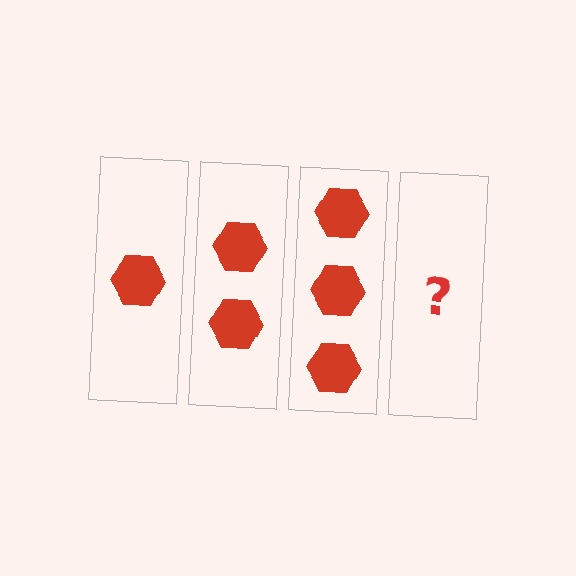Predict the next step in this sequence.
The next step is 4 hexagons.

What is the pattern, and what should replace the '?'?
The pattern is that each step adds one more hexagon. The '?' should be 4 hexagons.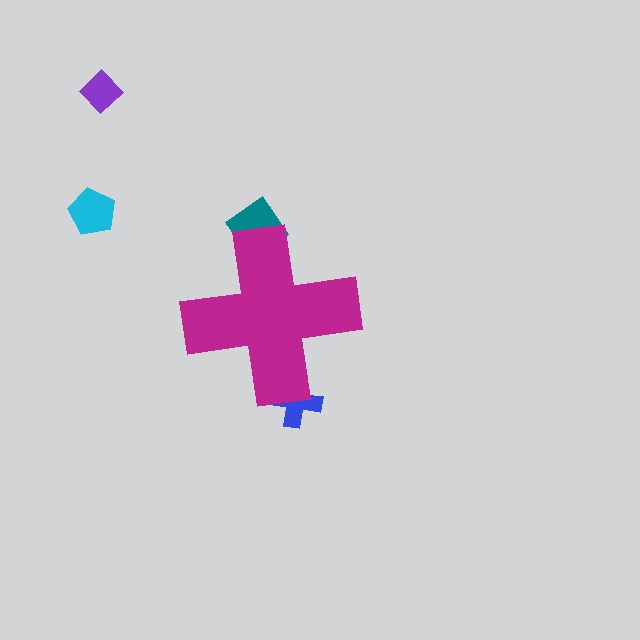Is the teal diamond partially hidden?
Yes, the teal diamond is partially hidden behind the magenta cross.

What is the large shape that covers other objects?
A magenta cross.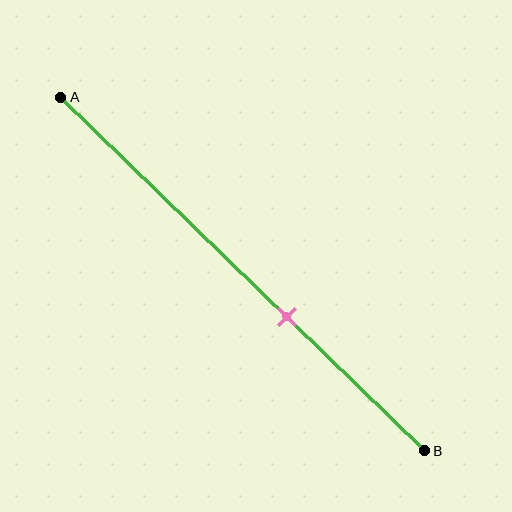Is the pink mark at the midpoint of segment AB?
No, the mark is at about 60% from A, not at the 50% midpoint.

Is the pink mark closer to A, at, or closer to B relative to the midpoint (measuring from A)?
The pink mark is closer to point B than the midpoint of segment AB.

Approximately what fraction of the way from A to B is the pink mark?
The pink mark is approximately 60% of the way from A to B.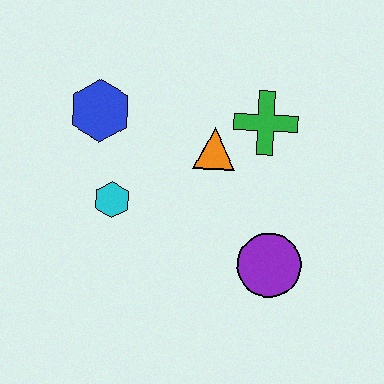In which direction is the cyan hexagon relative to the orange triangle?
The cyan hexagon is to the left of the orange triangle.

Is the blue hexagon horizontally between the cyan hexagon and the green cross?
No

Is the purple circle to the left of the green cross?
No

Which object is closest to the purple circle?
The orange triangle is closest to the purple circle.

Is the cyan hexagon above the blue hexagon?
No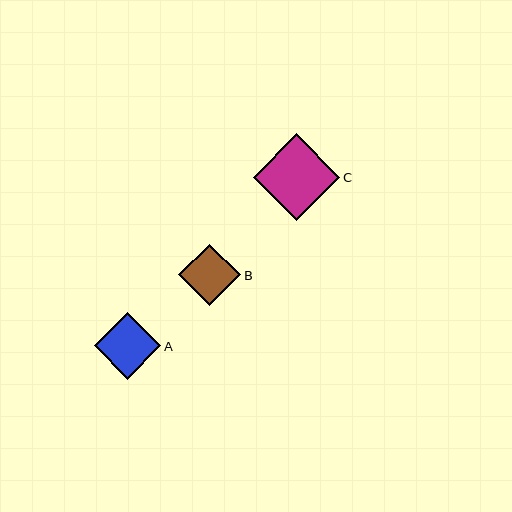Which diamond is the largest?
Diamond C is the largest with a size of approximately 86 pixels.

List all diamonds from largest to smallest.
From largest to smallest: C, A, B.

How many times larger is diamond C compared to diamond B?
Diamond C is approximately 1.4 times the size of diamond B.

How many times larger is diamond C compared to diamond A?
Diamond C is approximately 1.3 times the size of diamond A.